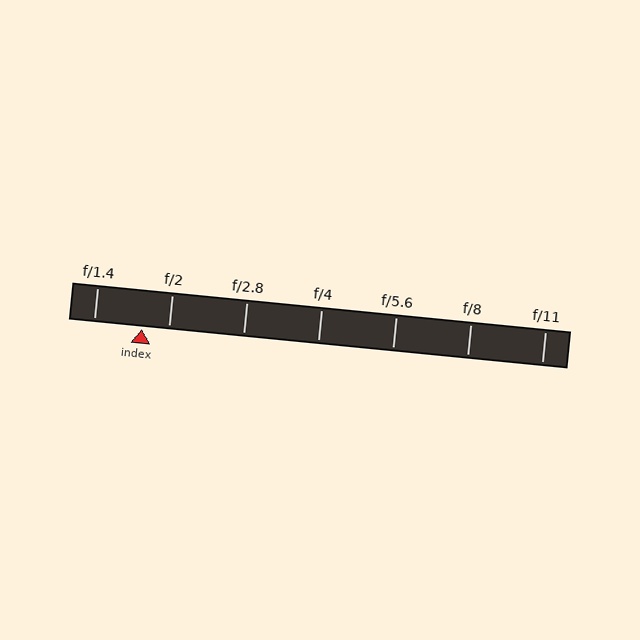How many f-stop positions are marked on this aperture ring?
There are 7 f-stop positions marked.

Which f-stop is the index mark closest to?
The index mark is closest to f/2.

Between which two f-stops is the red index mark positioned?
The index mark is between f/1.4 and f/2.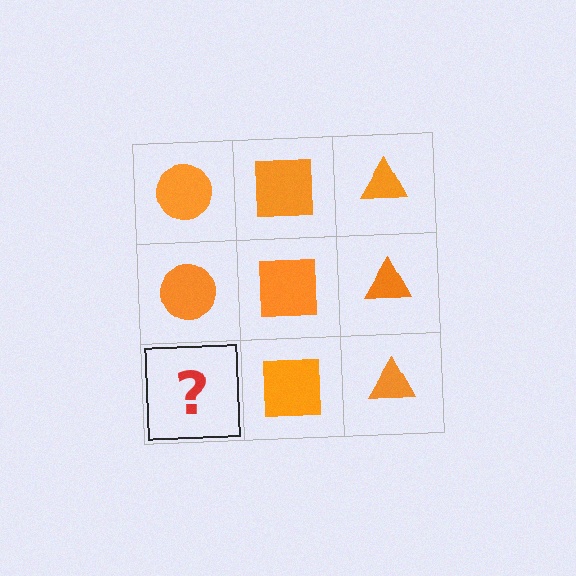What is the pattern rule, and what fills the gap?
The rule is that each column has a consistent shape. The gap should be filled with an orange circle.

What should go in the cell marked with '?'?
The missing cell should contain an orange circle.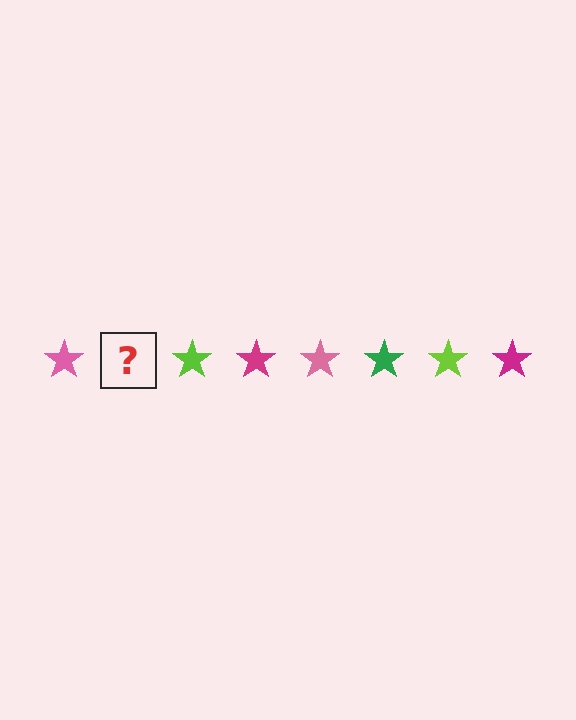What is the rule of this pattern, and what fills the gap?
The rule is that the pattern cycles through pink, green, lime, magenta stars. The gap should be filled with a green star.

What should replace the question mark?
The question mark should be replaced with a green star.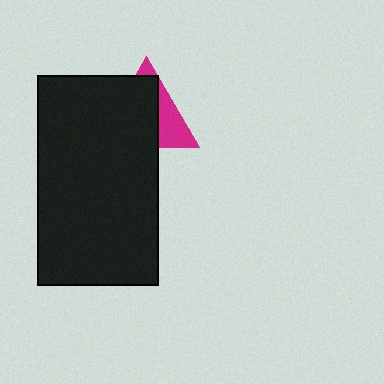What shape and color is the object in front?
The object in front is a black rectangle.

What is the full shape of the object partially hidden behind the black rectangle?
The partially hidden object is a magenta triangle.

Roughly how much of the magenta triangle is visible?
A small part of it is visible (roughly 34%).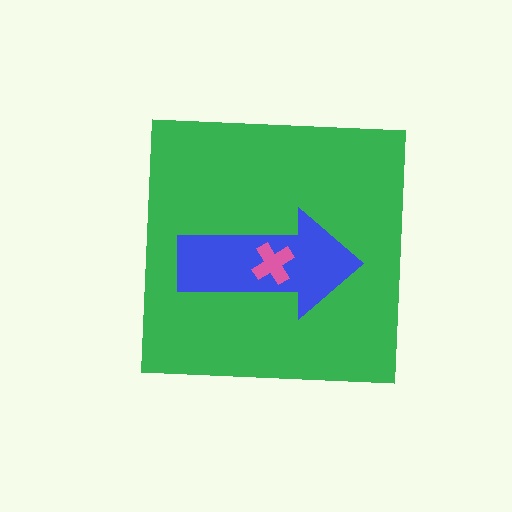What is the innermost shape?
The pink cross.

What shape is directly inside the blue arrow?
The pink cross.